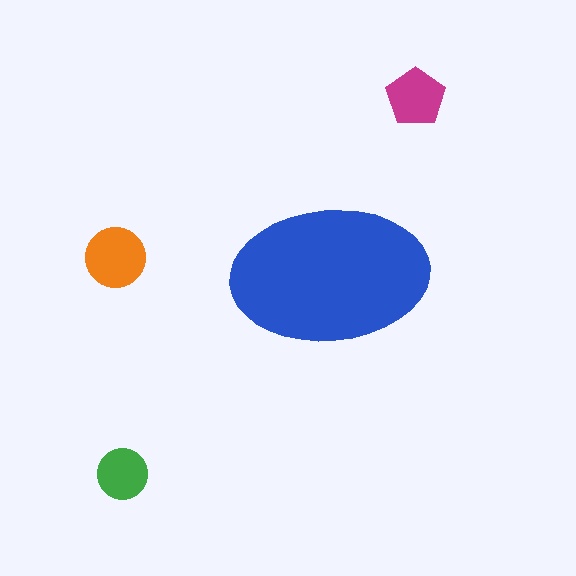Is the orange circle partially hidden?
No, the orange circle is fully visible.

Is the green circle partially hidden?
No, the green circle is fully visible.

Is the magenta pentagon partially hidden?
No, the magenta pentagon is fully visible.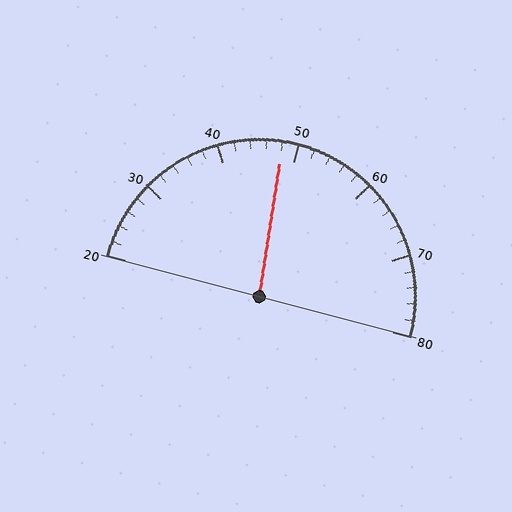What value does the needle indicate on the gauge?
The needle indicates approximately 48.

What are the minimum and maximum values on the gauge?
The gauge ranges from 20 to 80.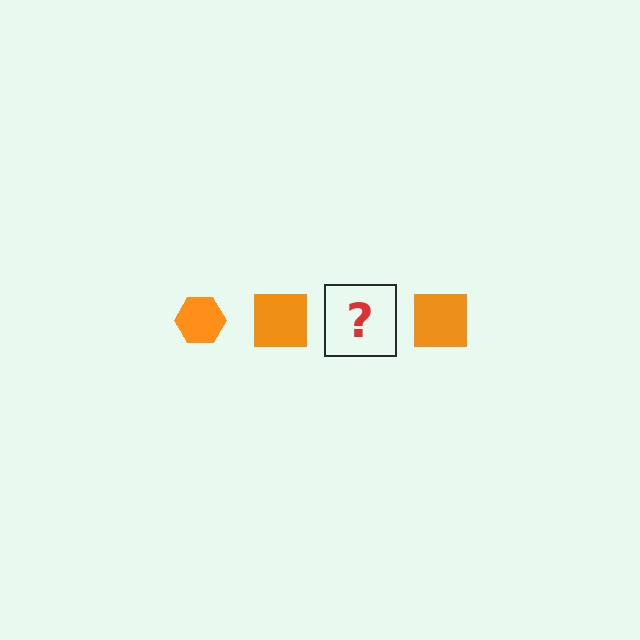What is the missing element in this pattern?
The missing element is an orange hexagon.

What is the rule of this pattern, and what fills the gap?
The rule is that the pattern cycles through hexagon, square shapes in orange. The gap should be filled with an orange hexagon.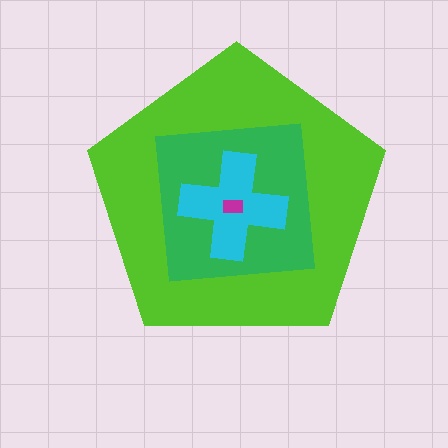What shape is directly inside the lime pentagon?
The green square.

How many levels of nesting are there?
4.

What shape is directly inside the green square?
The cyan cross.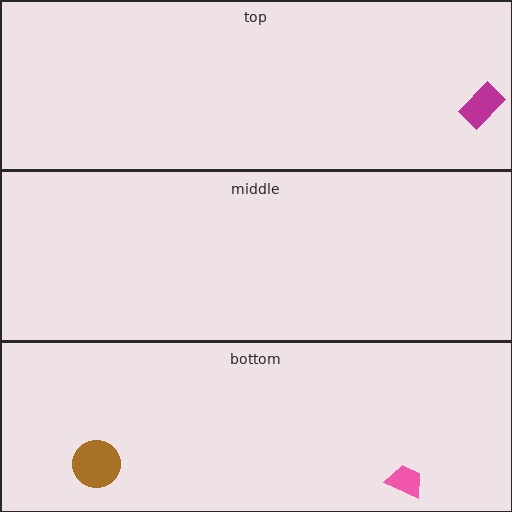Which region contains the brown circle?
The bottom region.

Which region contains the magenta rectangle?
The top region.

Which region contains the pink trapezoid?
The bottom region.